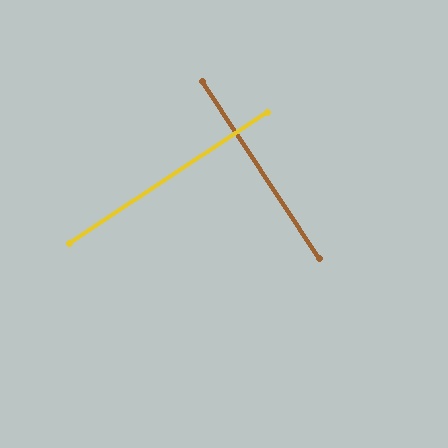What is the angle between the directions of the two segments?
Approximately 90 degrees.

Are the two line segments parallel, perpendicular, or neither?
Perpendicular — they meet at approximately 90°.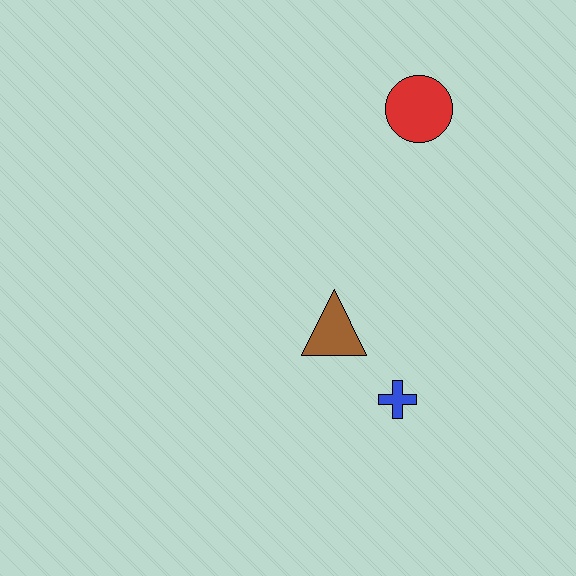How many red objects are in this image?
There is 1 red object.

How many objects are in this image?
There are 3 objects.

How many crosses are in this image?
There is 1 cross.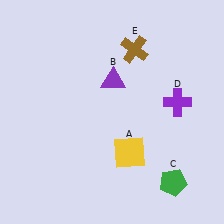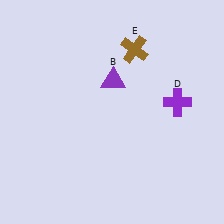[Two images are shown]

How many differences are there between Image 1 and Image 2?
There are 2 differences between the two images.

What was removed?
The yellow square (A), the green pentagon (C) were removed in Image 2.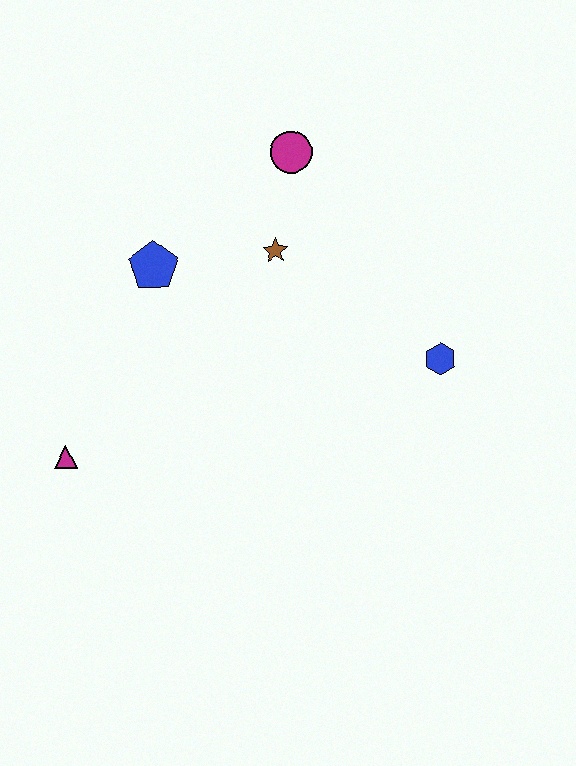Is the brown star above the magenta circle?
No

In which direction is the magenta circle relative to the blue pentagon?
The magenta circle is to the right of the blue pentagon.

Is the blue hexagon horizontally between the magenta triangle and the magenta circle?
No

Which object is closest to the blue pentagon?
The brown star is closest to the blue pentagon.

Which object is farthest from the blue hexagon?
The magenta triangle is farthest from the blue hexagon.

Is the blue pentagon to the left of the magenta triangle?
No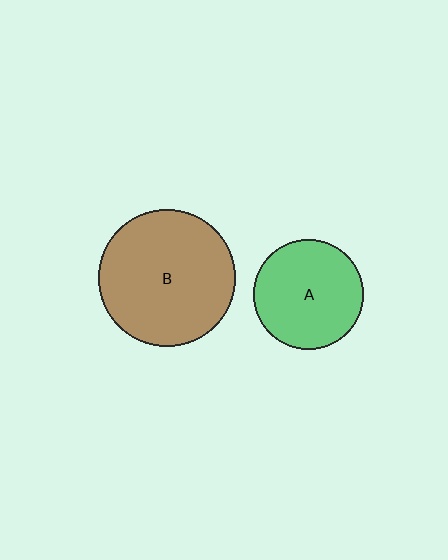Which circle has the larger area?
Circle B (brown).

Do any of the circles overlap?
No, none of the circles overlap.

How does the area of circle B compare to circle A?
Approximately 1.5 times.